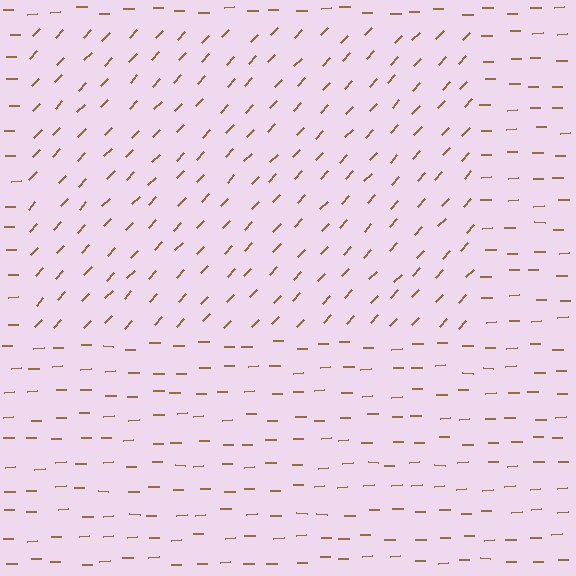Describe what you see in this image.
The image is filled with small brown line segments. A rectangle region in the image has lines oriented differently from the surrounding lines, creating a visible texture boundary.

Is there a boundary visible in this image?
Yes, there is a texture boundary formed by a change in line orientation.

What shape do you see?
I see a rectangle.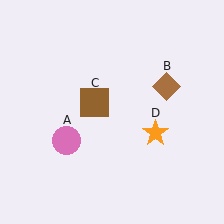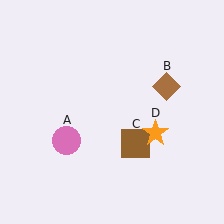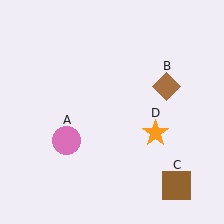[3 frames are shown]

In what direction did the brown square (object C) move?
The brown square (object C) moved down and to the right.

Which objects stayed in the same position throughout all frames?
Pink circle (object A) and brown diamond (object B) and orange star (object D) remained stationary.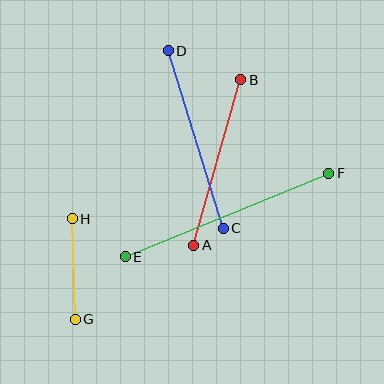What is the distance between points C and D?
The distance is approximately 185 pixels.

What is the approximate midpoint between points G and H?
The midpoint is at approximately (74, 269) pixels.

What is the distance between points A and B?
The distance is approximately 172 pixels.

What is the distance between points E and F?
The distance is approximately 220 pixels.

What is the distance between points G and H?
The distance is approximately 100 pixels.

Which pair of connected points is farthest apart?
Points E and F are farthest apart.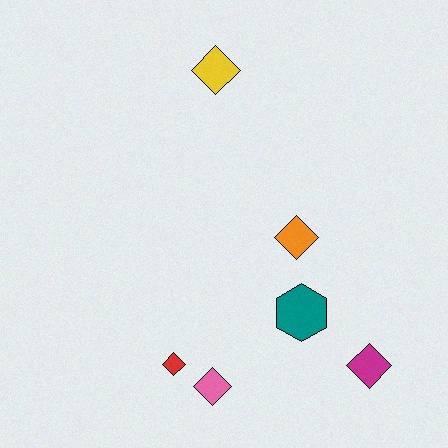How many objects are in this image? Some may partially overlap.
There are 6 objects.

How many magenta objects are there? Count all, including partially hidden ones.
There is 1 magenta object.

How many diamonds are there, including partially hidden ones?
There are 5 diamonds.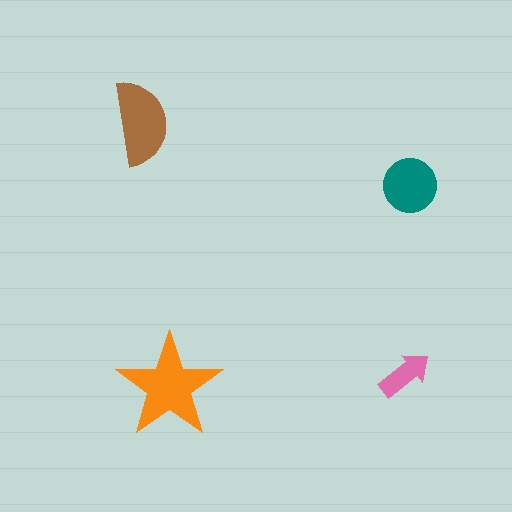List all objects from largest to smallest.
The orange star, the brown semicircle, the teal circle, the pink arrow.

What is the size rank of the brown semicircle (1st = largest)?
2nd.